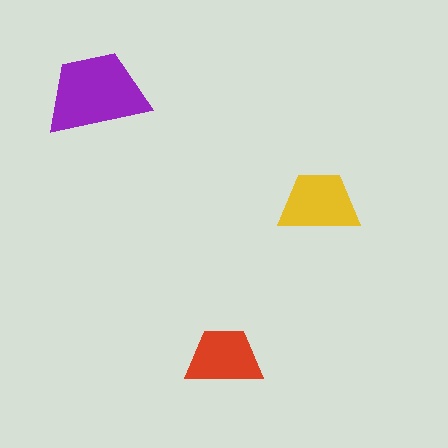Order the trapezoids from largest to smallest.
the purple one, the yellow one, the red one.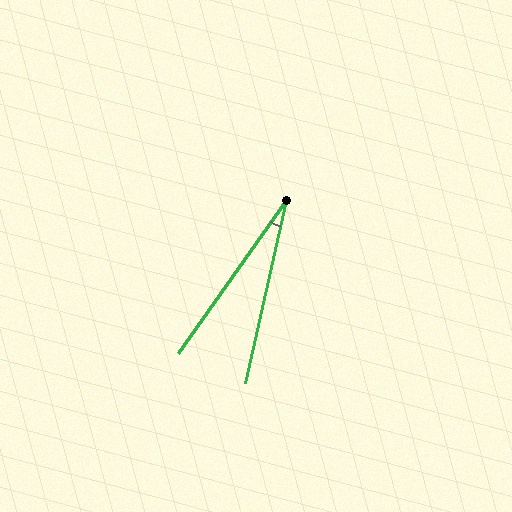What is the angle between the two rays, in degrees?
Approximately 23 degrees.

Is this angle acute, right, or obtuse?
It is acute.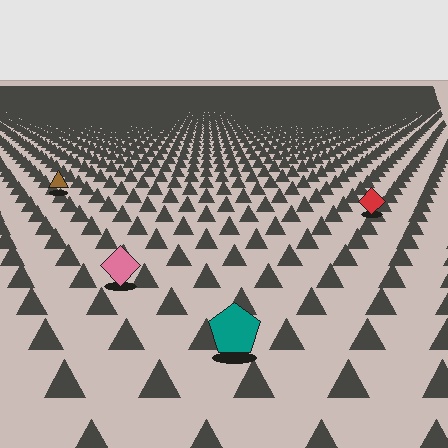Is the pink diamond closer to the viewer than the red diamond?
Yes. The pink diamond is closer — you can tell from the texture gradient: the ground texture is coarser near it.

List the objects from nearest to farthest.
From nearest to farthest: the teal pentagon, the pink diamond, the red diamond, the brown triangle.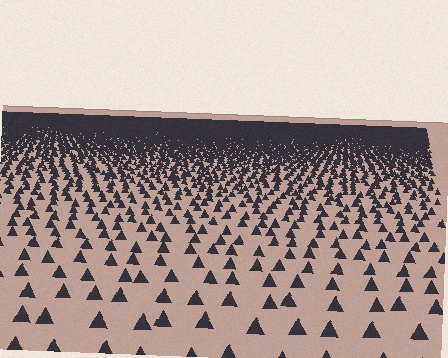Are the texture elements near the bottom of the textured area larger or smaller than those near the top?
Larger. Near the bottom, elements are closer to the viewer and appear at a bigger on-screen size.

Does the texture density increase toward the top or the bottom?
Density increases toward the top.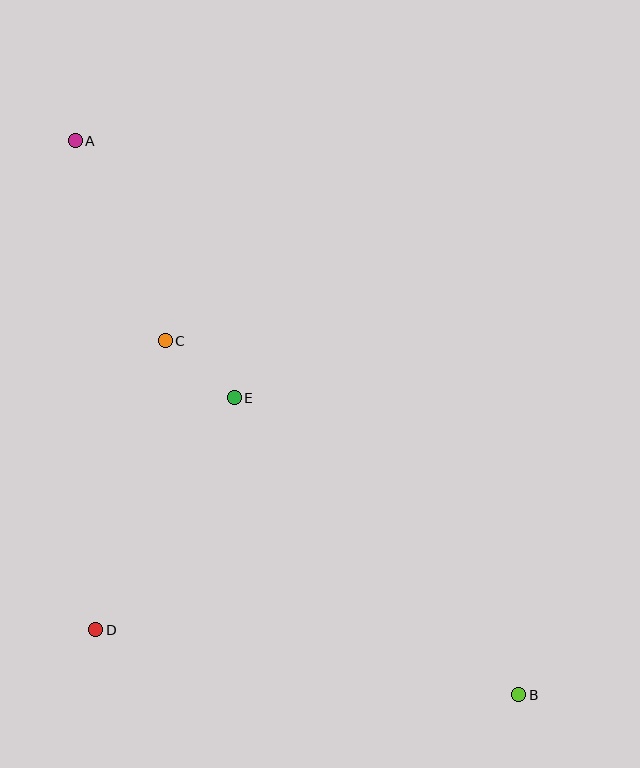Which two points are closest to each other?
Points C and E are closest to each other.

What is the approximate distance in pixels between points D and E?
The distance between D and E is approximately 270 pixels.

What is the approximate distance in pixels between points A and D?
The distance between A and D is approximately 490 pixels.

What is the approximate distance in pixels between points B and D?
The distance between B and D is approximately 428 pixels.